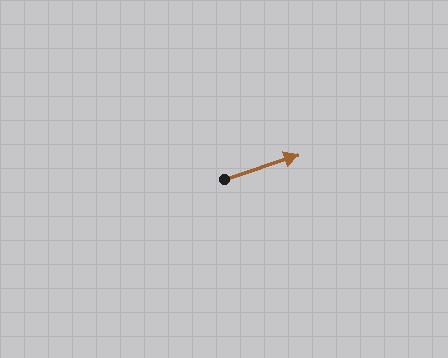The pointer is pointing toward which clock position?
Roughly 2 o'clock.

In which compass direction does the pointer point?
East.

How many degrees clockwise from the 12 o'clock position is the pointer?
Approximately 72 degrees.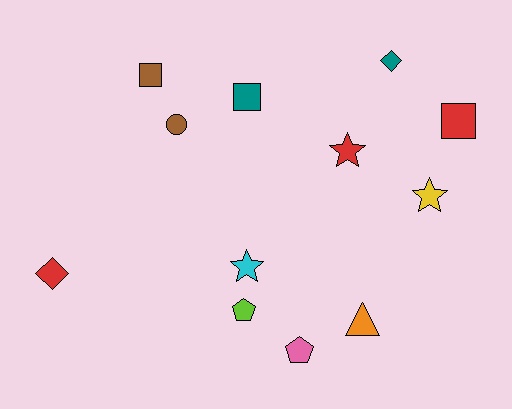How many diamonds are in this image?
There are 2 diamonds.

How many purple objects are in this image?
There are no purple objects.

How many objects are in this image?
There are 12 objects.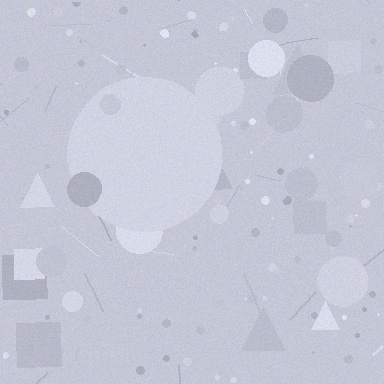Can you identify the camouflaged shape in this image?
The camouflaged shape is a circle.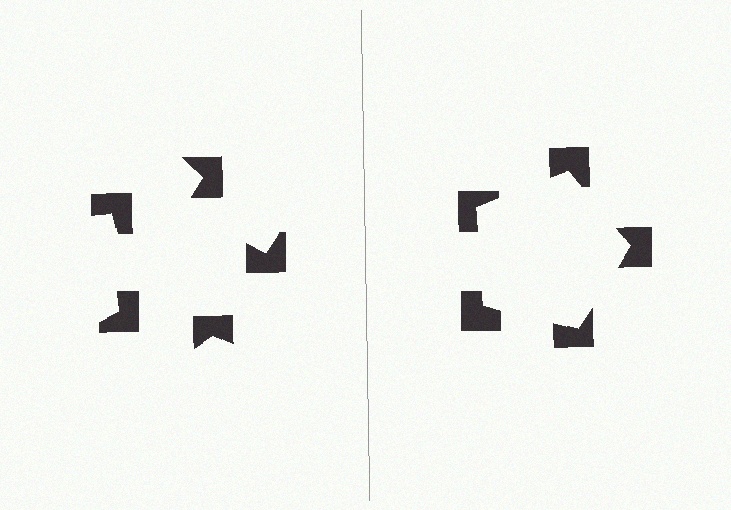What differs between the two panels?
The notched squares are positioned identically on both sides; only the wedge orientations differ. On the right they align to a pentagon; on the left they are misaligned.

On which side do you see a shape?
An illusory pentagon appears on the right side. On the left side the wedge cuts are rotated, so no coherent shape forms.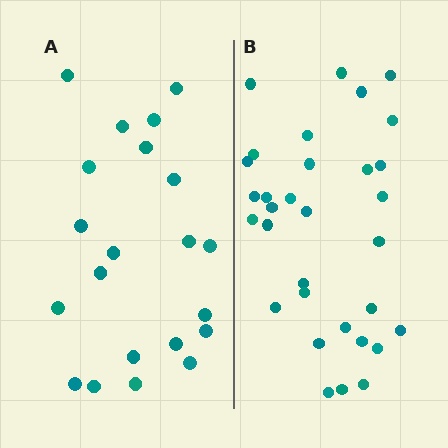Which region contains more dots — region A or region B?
Region B (the right region) has more dots.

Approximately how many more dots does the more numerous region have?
Region B has roughly 12 or so more dots than region A.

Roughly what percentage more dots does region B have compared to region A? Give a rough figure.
About 50% more.